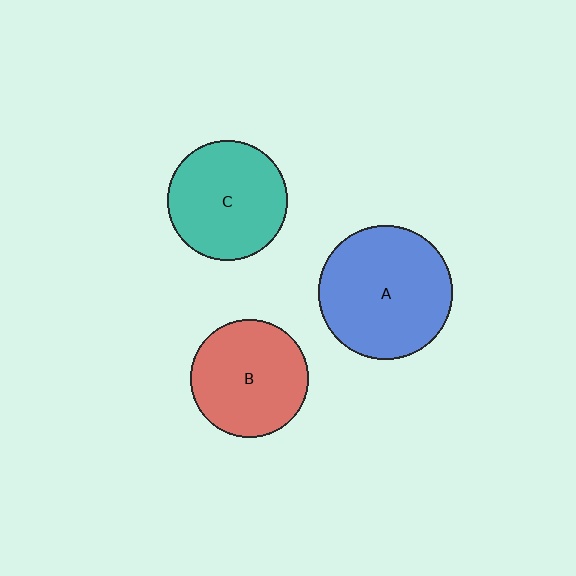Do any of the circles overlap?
No, none of the circles overlap.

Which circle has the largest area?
Circle A (blue).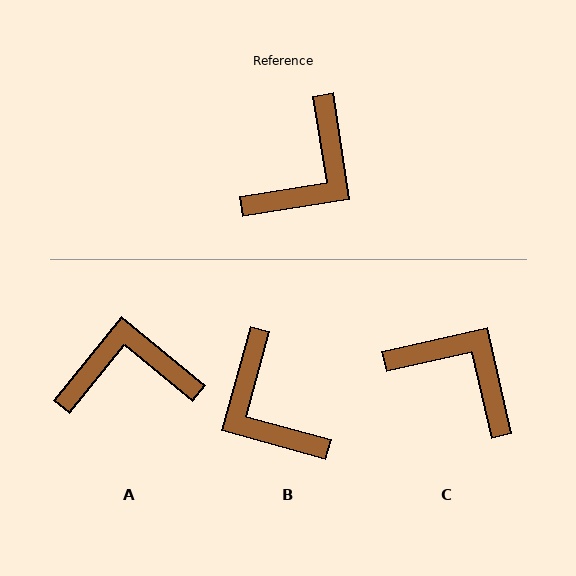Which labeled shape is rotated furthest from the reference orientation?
A, about 132 degrees away.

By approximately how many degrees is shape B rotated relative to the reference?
Approximately 114 degrees clockwise.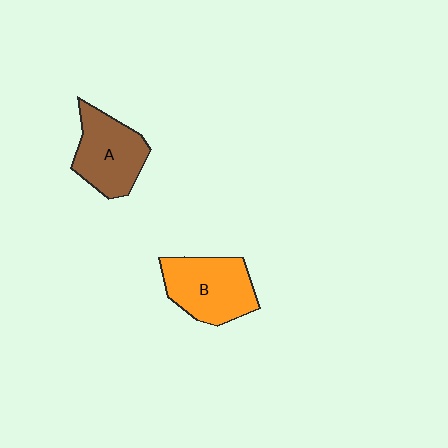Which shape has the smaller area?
Shape A (brown).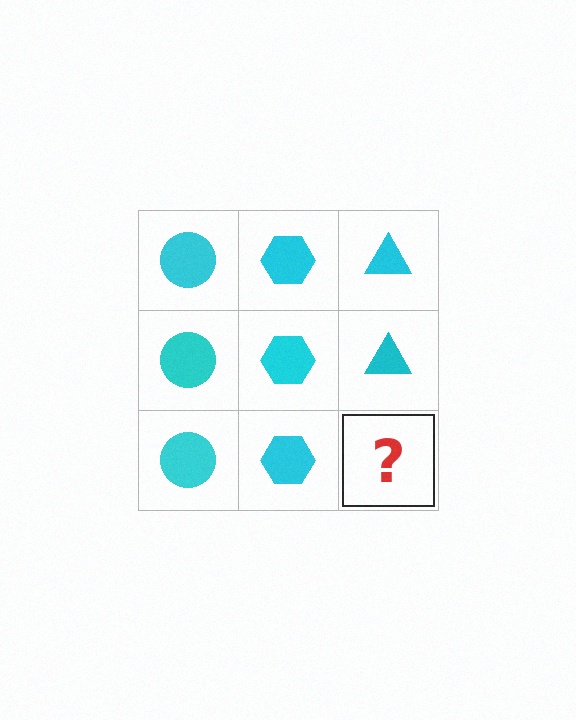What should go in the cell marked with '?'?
The missing cell should contain a cyan triangle.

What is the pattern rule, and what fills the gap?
The rule is that each column has a consistent shape. The gap should be filled with a cyan triangle.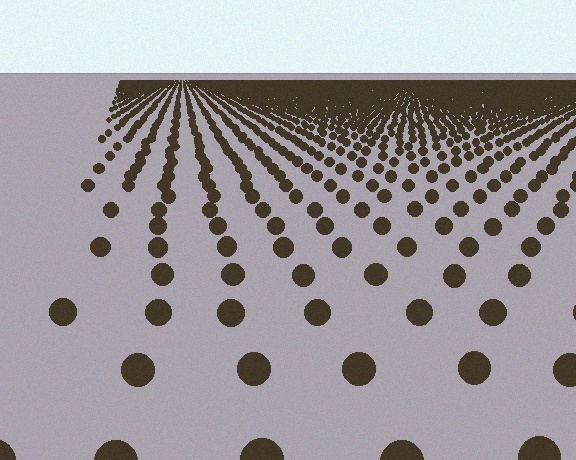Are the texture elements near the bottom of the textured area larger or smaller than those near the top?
Larger. Near the bottom, elements are closer to the viewer and appear at a bigger on-screen size.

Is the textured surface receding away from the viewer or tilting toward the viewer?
The surface is receding away from the viewer. Texture elements get smaller and denser toward the top.